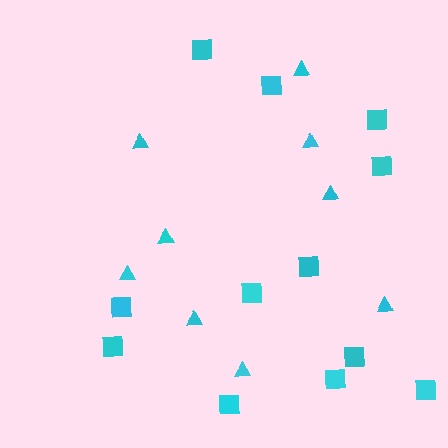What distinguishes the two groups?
There are 2 groups: one group of squares (12) and one group of triangles (9).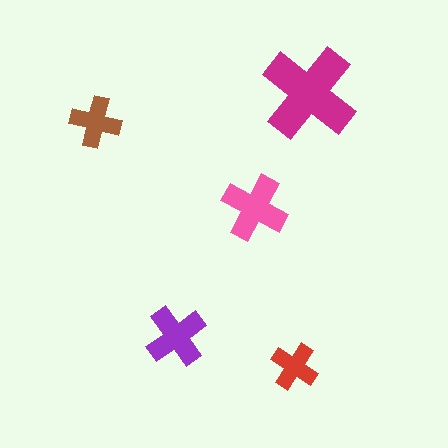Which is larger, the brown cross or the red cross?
The brown one.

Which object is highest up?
The magenta cross is topmost.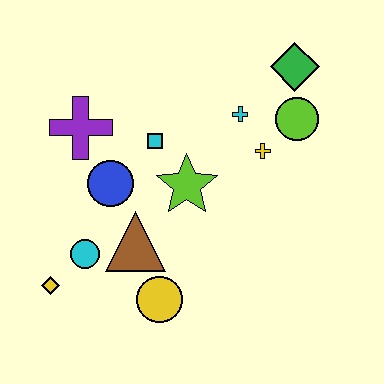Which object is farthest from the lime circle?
The yellow diamond is farthest from the lime circle.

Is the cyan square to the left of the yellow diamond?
No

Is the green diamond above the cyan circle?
Yes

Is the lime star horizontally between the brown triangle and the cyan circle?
No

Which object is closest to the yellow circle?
The brown triangle is closest to the yellow circle.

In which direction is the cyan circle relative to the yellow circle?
The cyan circle is to the left of the yellow circle.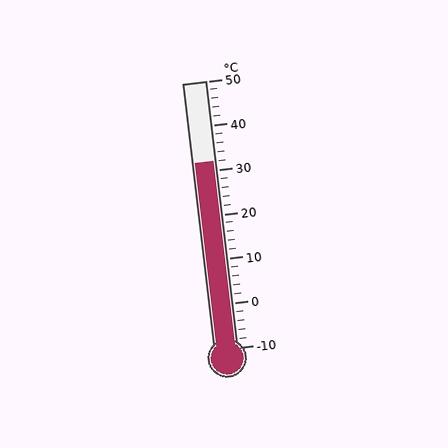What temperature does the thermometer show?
The thermometer shows approximately 32°C.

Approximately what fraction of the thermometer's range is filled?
The thermometer is filled to approximately 70% of its range.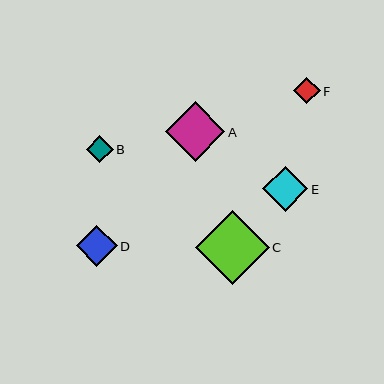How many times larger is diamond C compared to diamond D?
Diamond C is approximately 1.8 times the size of diamond D.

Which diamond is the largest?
Diamond C is the largest with a size of approximately 74 pixels.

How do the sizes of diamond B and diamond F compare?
Diamond B and diamond F are approximately the same size.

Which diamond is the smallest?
Diamond F is the smallest with a size of approximately 27 pixels.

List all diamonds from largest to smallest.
From largest to smallest: C, A, E, D, B, F.